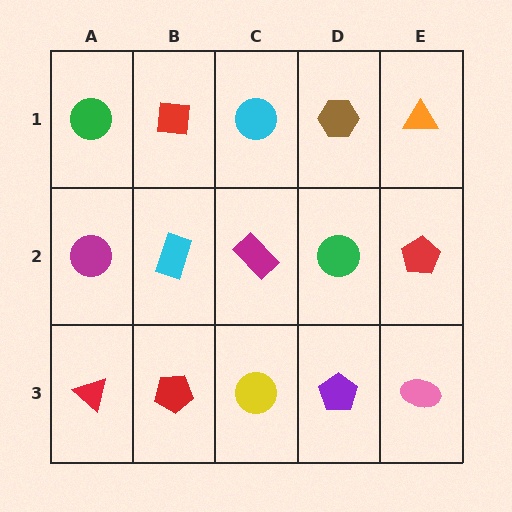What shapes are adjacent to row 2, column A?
A green circle (row 1, column A), a red triangle (row 3, column A), a cyan rectangle (row 2, column B).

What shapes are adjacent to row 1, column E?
A red pentagon (row 2, column E), a brown hexagon (row 1, column D).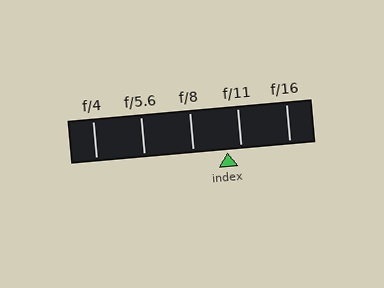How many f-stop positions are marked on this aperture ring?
There are 5 f-stop positions marked.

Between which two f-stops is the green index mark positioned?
The index mark is between f/8 and f/11.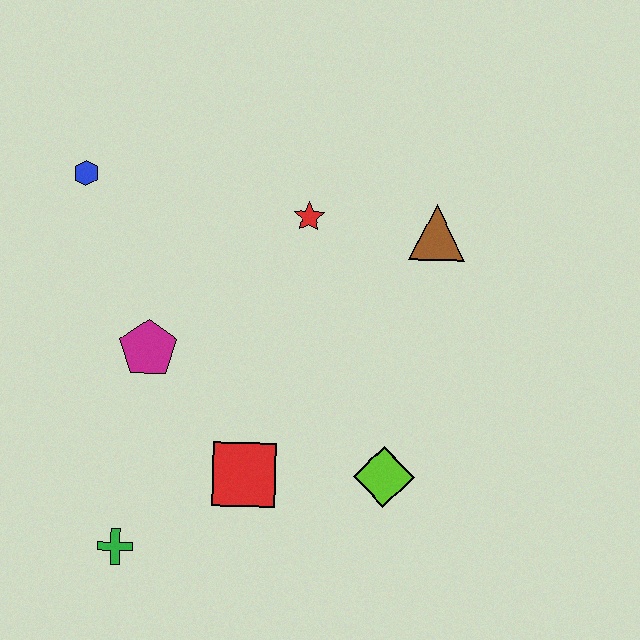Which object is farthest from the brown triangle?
The green cross is farthest from the brown triangle.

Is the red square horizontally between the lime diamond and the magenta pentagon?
Yes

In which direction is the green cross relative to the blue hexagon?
The green cross is below the blue hexagon.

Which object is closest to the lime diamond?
The red square is closest to the lime diamond.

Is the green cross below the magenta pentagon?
Yes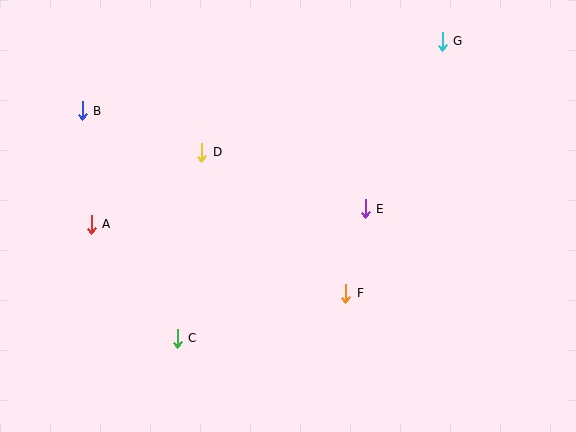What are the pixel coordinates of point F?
Point F is at (346, 293).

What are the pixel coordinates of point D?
Point D is at (202, 152).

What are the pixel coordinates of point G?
Point G is at (442, 41).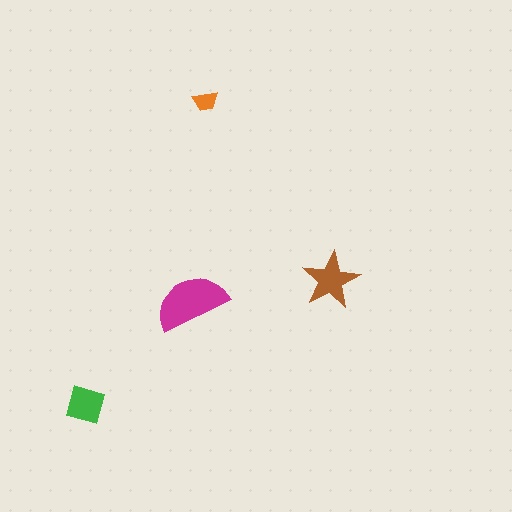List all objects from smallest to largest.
The orange trapezoid, the green square, the brown star, the magenta semicircle.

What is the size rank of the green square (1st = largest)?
3rd.